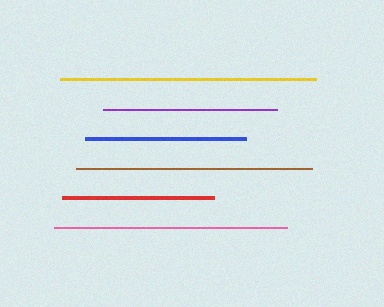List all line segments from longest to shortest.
From longest to shortest: yellow, brown, pink, purple, blue, red.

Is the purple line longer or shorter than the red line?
The purple line is longer than the red line.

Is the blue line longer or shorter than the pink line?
The pink line is longer than the blue line.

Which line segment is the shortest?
The red line is the shortest at approximately 152 pixels.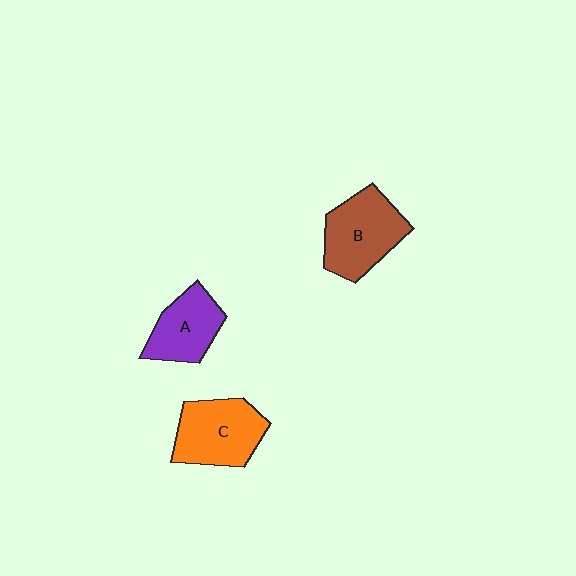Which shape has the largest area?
Shape B (brown).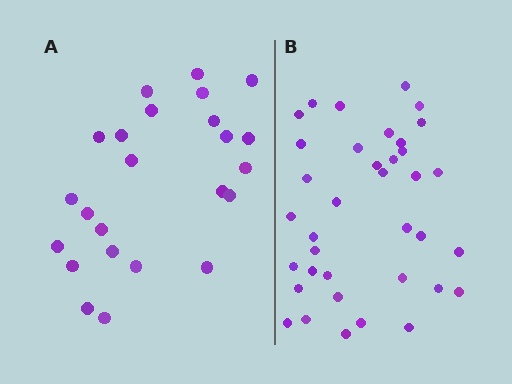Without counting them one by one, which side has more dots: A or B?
Region B (the right region) has more dots.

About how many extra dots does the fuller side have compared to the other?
Region B has approximately 15 more dots than region A.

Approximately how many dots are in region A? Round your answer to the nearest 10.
About 20 dots. (The exact count is 24, which rounds to 20.)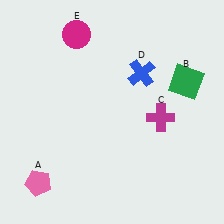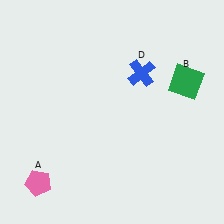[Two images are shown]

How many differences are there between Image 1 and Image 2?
There are 2 differences between the two images.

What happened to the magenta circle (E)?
The magenta circle (E) was removed in Image 2. It was in the top-left area of Image 1.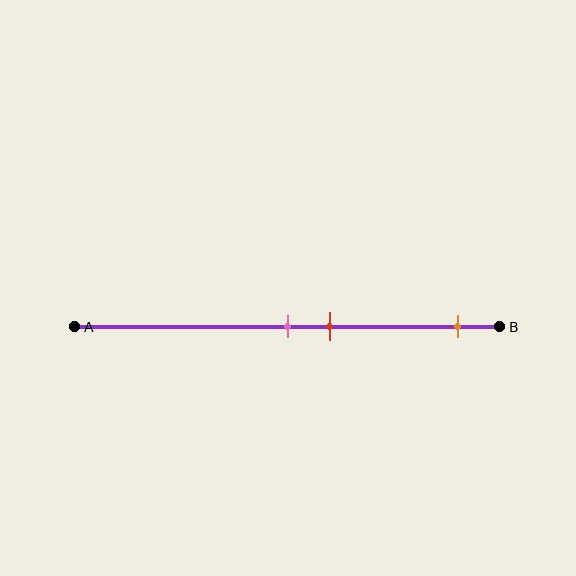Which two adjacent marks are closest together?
The pink and red marks are the closest adjacent pair.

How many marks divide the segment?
There are 3 marks dividing the segment.